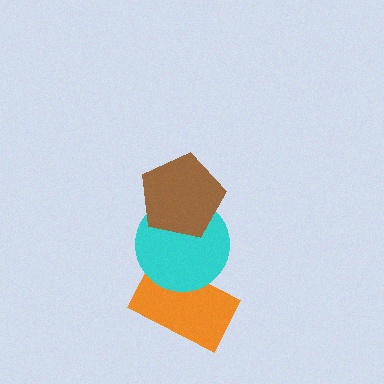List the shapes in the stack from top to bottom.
From top to bottom: the brown pentagon, the cyan circle, the orange rectangle.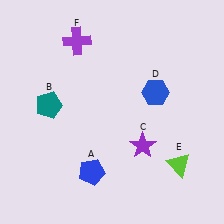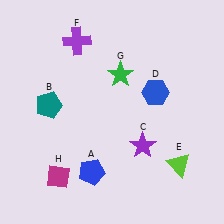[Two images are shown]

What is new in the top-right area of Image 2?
A green star (G) was added in the top-right area of Image 2.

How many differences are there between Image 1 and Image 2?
There are 2 differences between the two images.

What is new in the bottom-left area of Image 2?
A magenta diamond (H) was added in the bottom-left area of Image 2.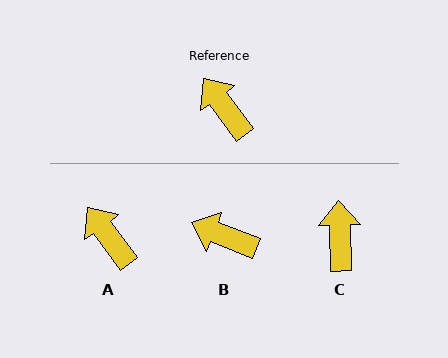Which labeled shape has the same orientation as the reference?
A.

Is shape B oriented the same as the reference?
No, it is off by about 33 degrees.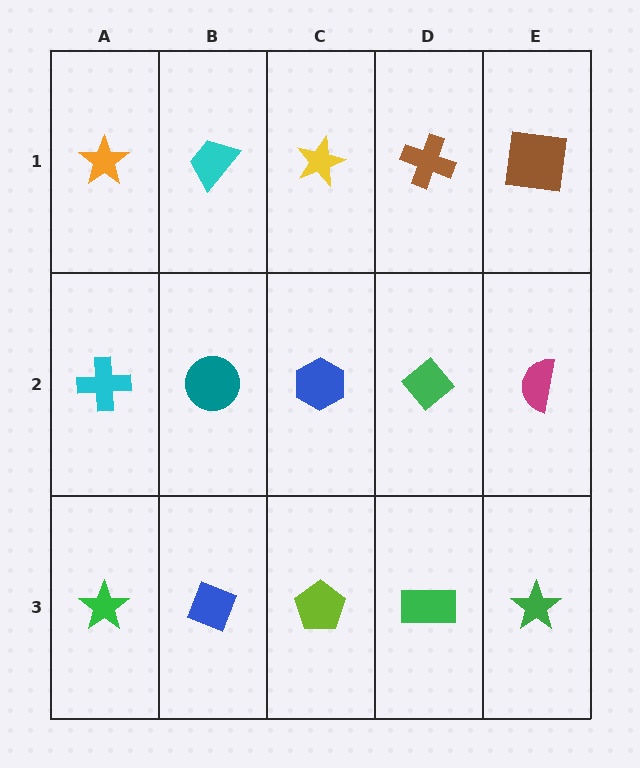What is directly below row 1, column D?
A green diamond.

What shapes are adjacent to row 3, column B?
A teal circle (row 2, column B), a green star (row 3, column A), a lime pentagon (row 3, column C).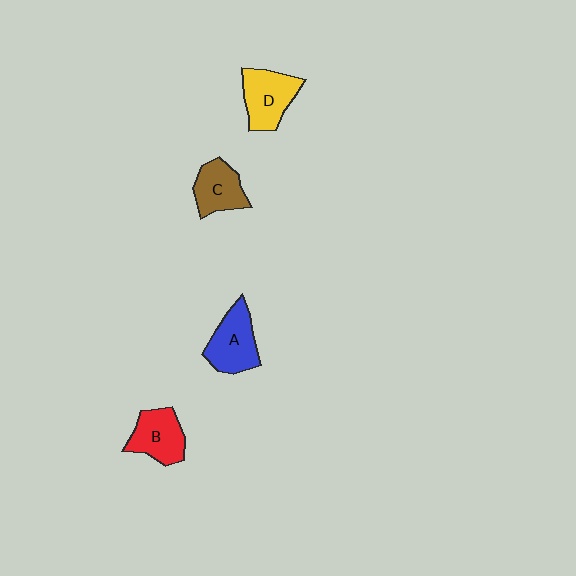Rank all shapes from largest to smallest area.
From largest to smallest: A (blue), D (yellow), B (red), C (brown).